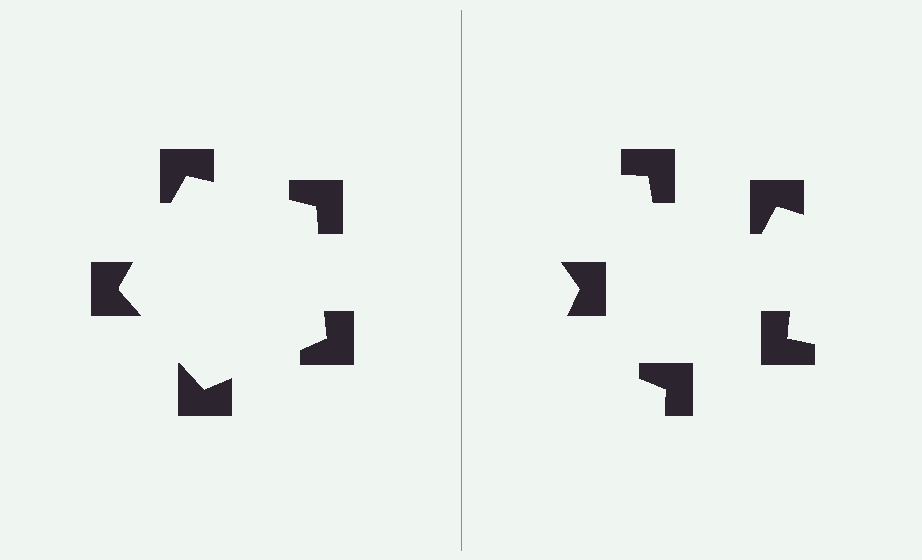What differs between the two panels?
The notched squares are positioned identically on both sides; only the wedge orientations differ. On the left they align to a pentagon; on the right they are misaligned.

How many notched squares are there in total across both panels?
10 — 5 on each side.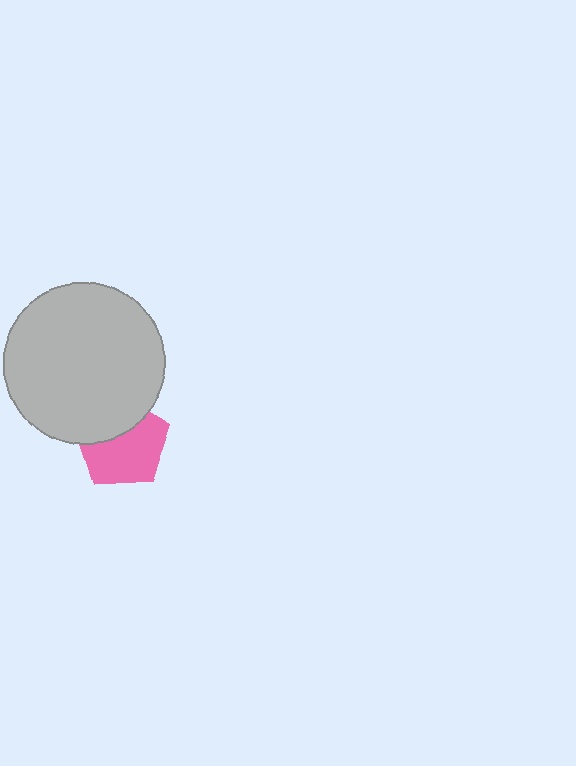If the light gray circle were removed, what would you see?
You would see the complete pink pentagon.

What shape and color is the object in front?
The object in front is a light gray circle.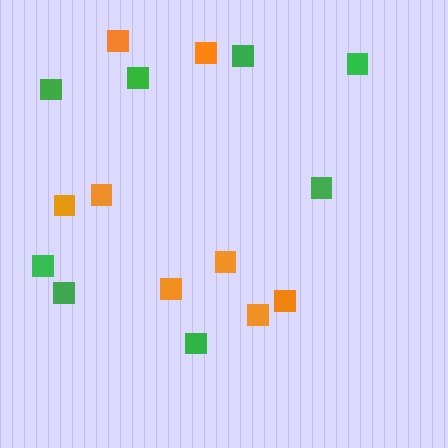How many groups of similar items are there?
There are 2 groups: one group of orange squares (8) and one group of green squares (8).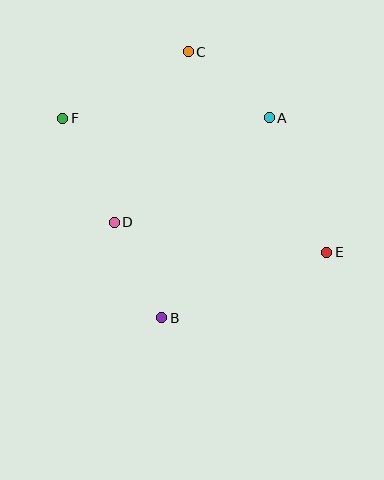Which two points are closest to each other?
Points A and C are closest to each other.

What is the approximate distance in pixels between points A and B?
The distance between A and B is approximately 227 pixels.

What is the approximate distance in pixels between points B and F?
The distance between B and F is approximately 223 pixels.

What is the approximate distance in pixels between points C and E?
The distance between C and E is approximately 244 pixels.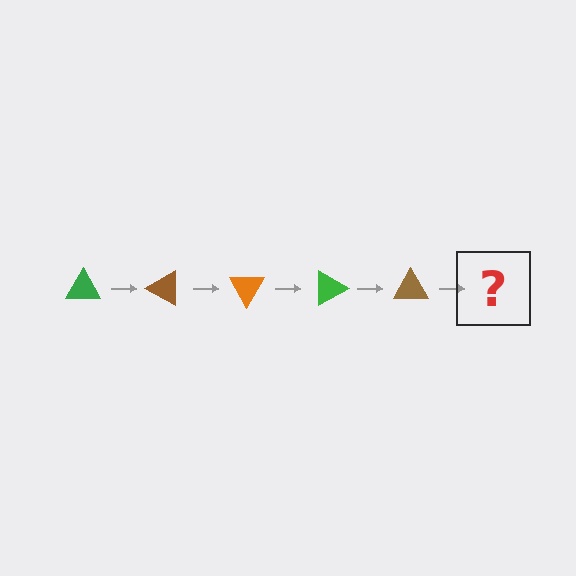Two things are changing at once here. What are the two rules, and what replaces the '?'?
The two rules are that it rotates 30 degrees each step and the color cycles through green, brown, and orange. The '?' should be an orange triangle, rotated 150 degrees from the start.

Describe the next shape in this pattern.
It should be an orange triangle, rotated 150 degrees from the start.